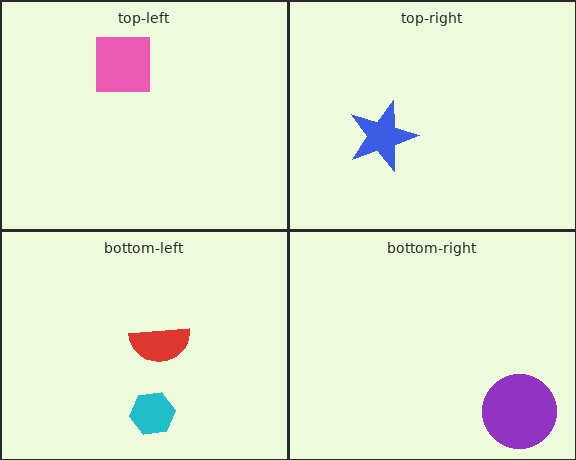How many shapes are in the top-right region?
1.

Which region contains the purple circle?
The bottom-right region.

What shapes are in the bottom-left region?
The cyan hexagon, the red semicircle.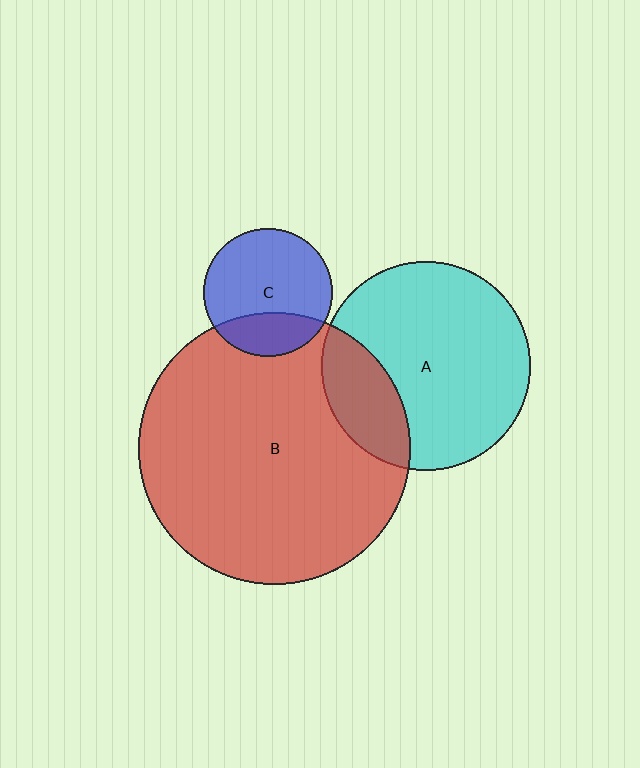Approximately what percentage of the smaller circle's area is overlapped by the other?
Approximately 25%.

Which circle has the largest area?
Circle B (red).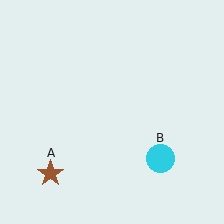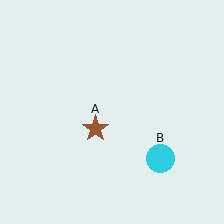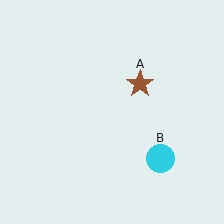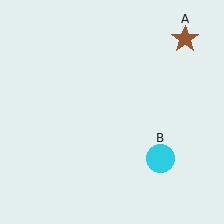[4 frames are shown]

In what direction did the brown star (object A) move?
The brown star (object A) moved up and to the right.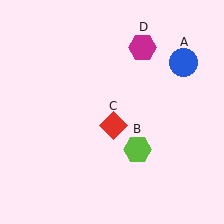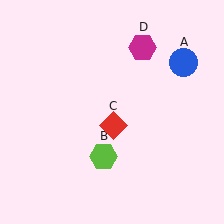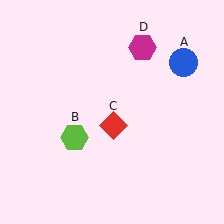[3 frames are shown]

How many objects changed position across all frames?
1 object changed position: lime hexagon (object B).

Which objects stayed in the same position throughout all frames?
Blue circle (object A) and red diamond (object C) and magenta hexagon (object D) remained stationary.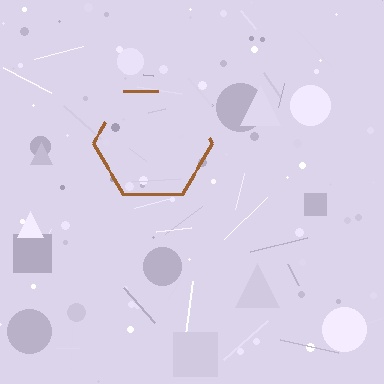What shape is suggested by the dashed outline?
The dashed outline suggests a hexagon.